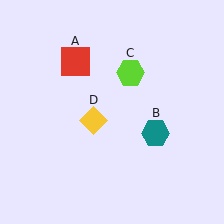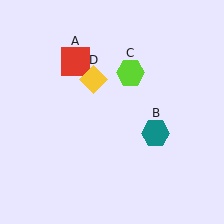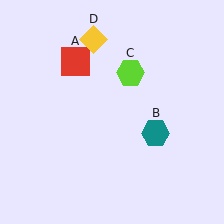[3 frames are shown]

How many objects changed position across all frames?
1 object changed position: yellow diamond (object D).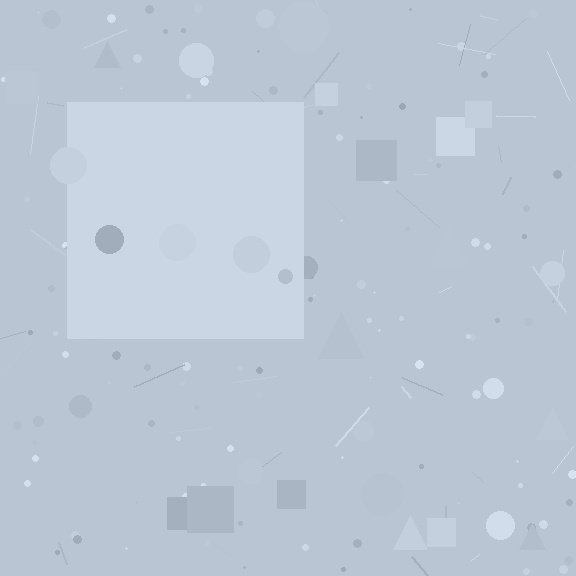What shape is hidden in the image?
A square is hidden in the image.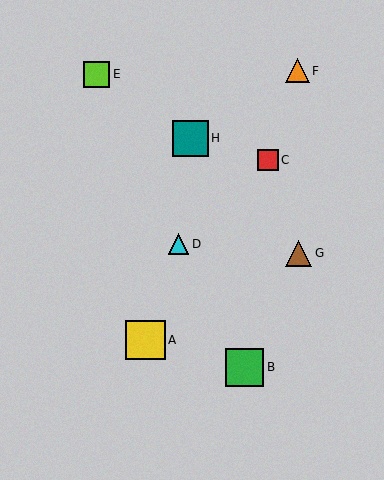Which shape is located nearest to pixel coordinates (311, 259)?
The brown triangle (labeled G) at (299, 253) is nearest to that location.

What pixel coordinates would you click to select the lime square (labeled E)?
Click at (97, 74) to select the lime square E.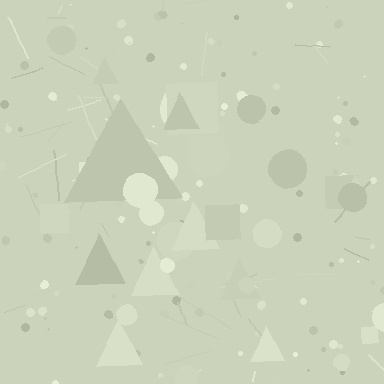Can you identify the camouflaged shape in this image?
The camouflaged shape is a triangle.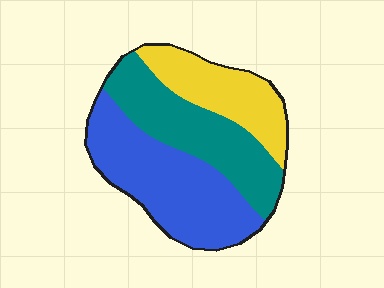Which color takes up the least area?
Yellow, at roughly 25%.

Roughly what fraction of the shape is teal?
Teal covers 33% of the shape.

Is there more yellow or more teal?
Teal.